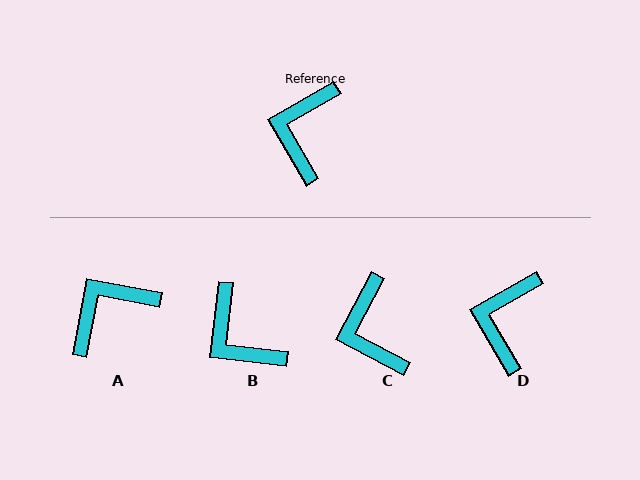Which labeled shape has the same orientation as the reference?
D.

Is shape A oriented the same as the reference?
No, it is off by about 41 degrees.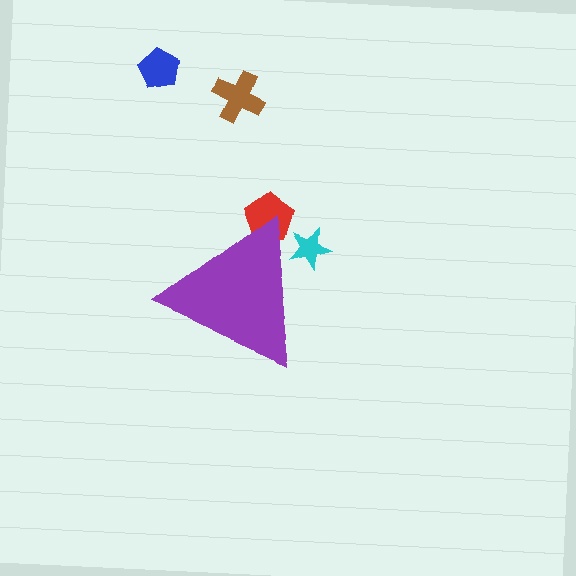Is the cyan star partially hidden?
Yes, the cyan star is partially hidden behind the purple triangle.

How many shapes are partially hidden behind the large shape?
2 shapes are partially hidden.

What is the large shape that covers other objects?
A purple triangle.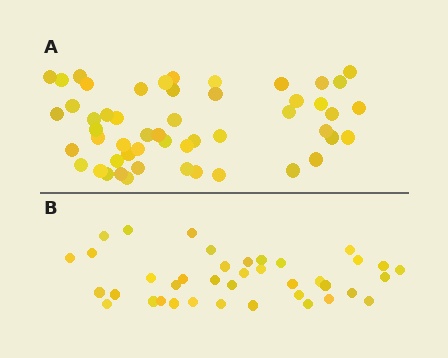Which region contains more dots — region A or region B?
Region A (the top region) has more dots.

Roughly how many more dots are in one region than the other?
Region A has approximately 15 more dots than region B.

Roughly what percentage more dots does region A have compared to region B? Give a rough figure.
About 35% more.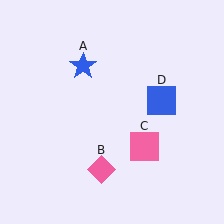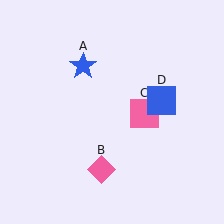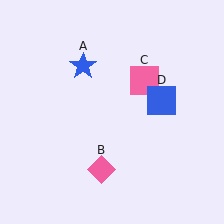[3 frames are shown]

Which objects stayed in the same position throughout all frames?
Blue star (object A) and pink diamond (object B) and blue square (object D) remained stationary.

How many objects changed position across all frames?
1 object changed position: pink square (object C).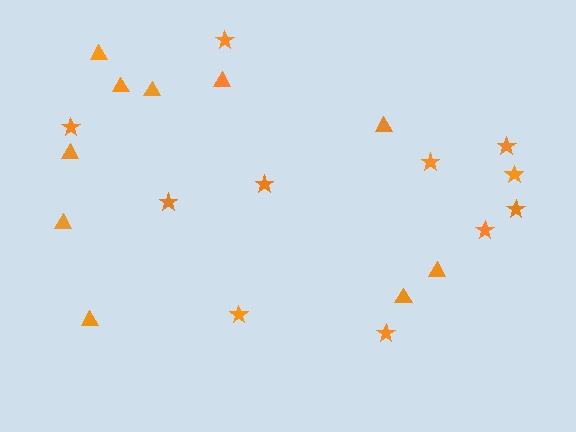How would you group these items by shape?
There are 2 groups: one group of triangles (10) and one group of stars (11).